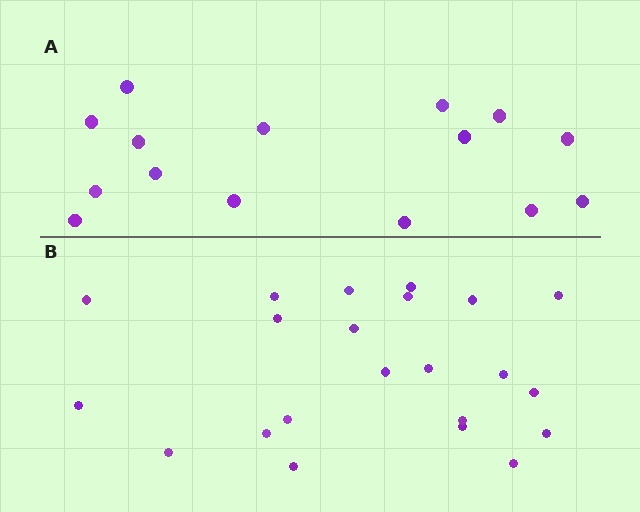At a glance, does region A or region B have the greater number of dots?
Region B (the bottom region) has more dots.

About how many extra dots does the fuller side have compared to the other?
Region B has roughly 8 or so more dots than region A.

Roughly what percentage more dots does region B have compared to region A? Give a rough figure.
About 45% more.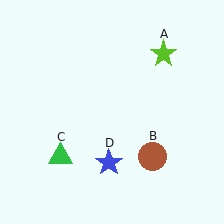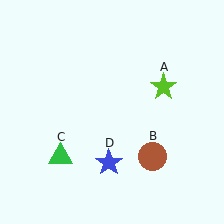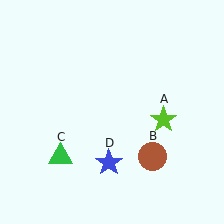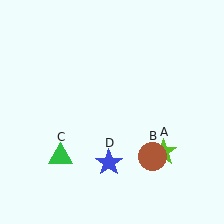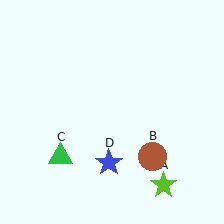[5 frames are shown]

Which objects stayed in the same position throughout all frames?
Brown circle (object B) and green triangle (object C) and blue star (object D) remained stationary.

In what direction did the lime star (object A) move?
The lime star (object A) moved down.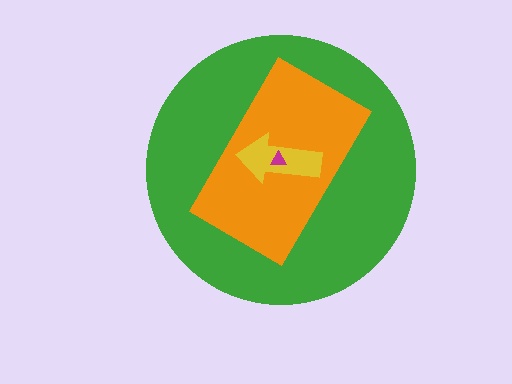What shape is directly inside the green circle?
The orange rectangle.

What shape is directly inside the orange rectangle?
The yellow arrow.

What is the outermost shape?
The green circle.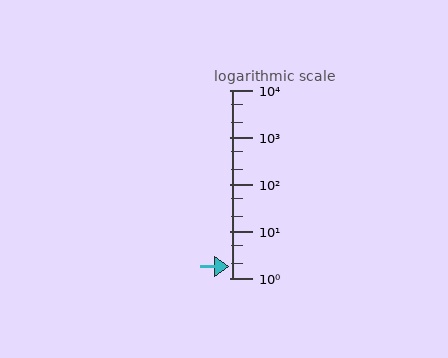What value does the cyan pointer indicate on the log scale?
The pointer indicates approximately 1.8.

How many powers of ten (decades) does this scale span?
The scale spans 4 decades, from 1 to 10000.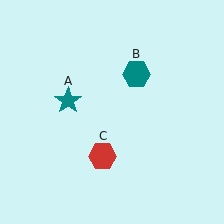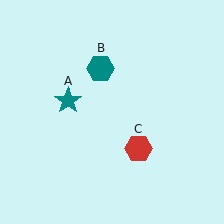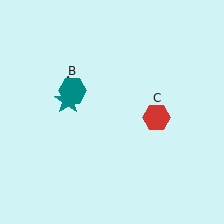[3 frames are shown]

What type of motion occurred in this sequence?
The teal hexagon (object B), red hexagon (object C) rotated counterclockwise around the center of the scene.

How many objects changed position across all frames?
2 objects changed position: teal hexagon (object B), red hexagon (object C).